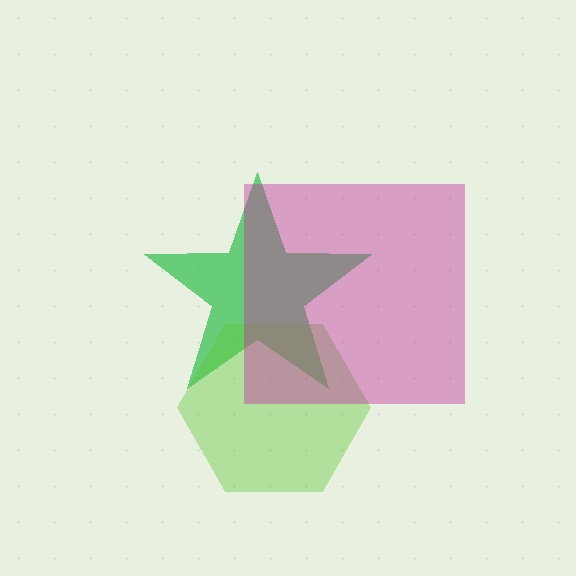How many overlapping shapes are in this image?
There are 3 overlapping shapes in the image.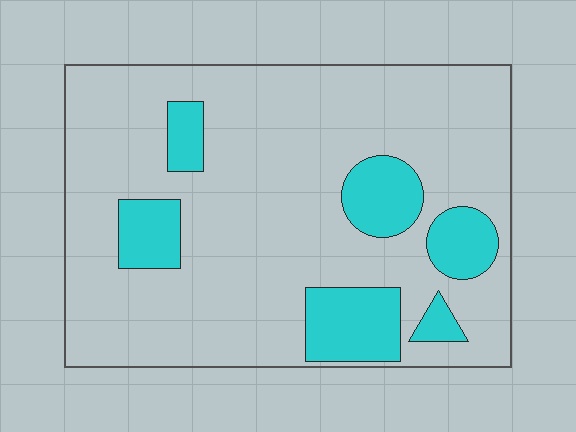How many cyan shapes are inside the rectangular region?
6.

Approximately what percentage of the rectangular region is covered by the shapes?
Approximately 20%.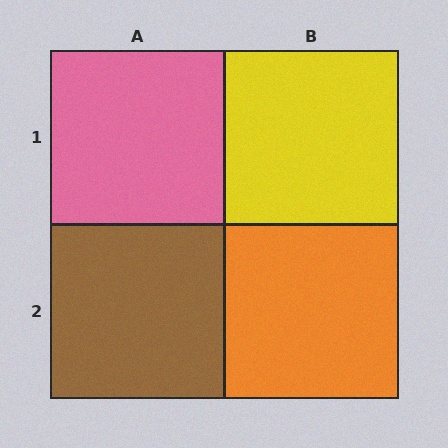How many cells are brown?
1 cell is brown.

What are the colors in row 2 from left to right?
Brown, orange.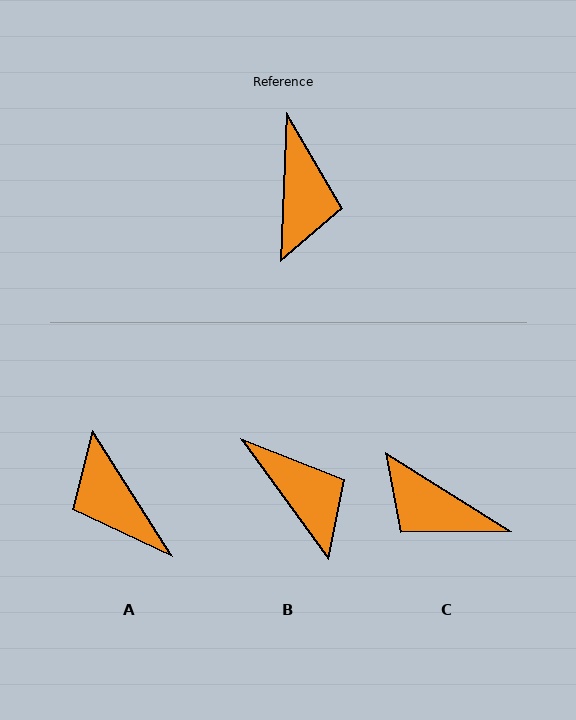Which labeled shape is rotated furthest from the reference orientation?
A, about 145 degrees away.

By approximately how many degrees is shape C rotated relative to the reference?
Approximately 119 degrees clockwise.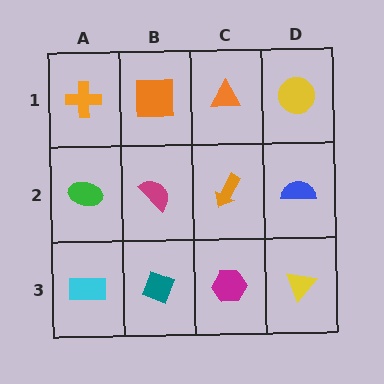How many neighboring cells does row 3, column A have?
2.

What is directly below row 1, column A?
A green ellipse.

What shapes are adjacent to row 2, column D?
A yellow circle (row 1, column D), a yellow triangle (row 3, column D), an orange arrow (row 2, column C).